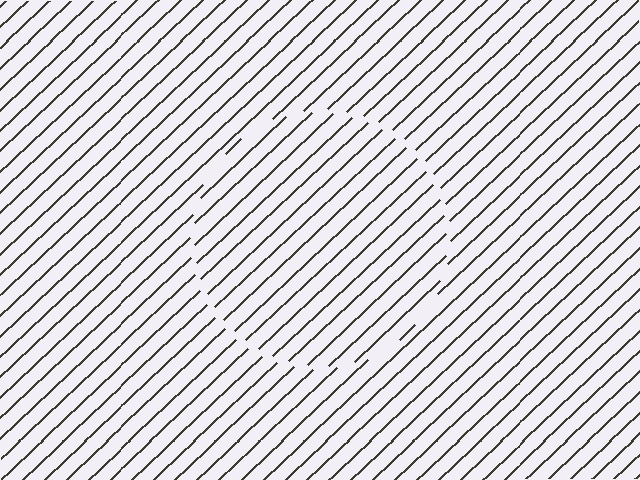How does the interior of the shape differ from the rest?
The interior of the shape contains the same grating, shifted by half a period — the contour is defined by the phase discontinuity where line-ends from the inner and outer gratings abut.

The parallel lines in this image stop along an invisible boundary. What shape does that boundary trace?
An illusory circle. The interior of the shape contains the same grating, shifted by half a period — the contour is defined by the phase discontinuity where line-ends from the inner and outer gratings abut.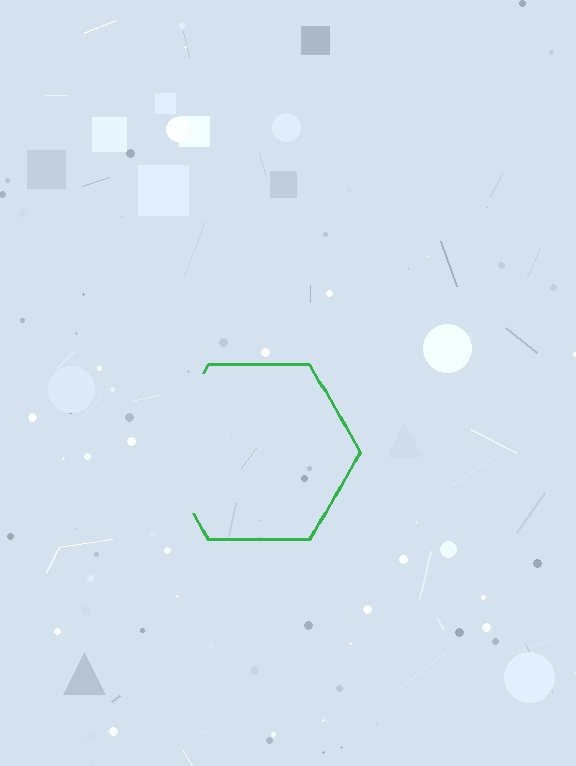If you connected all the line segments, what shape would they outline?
They would outline a hexagon.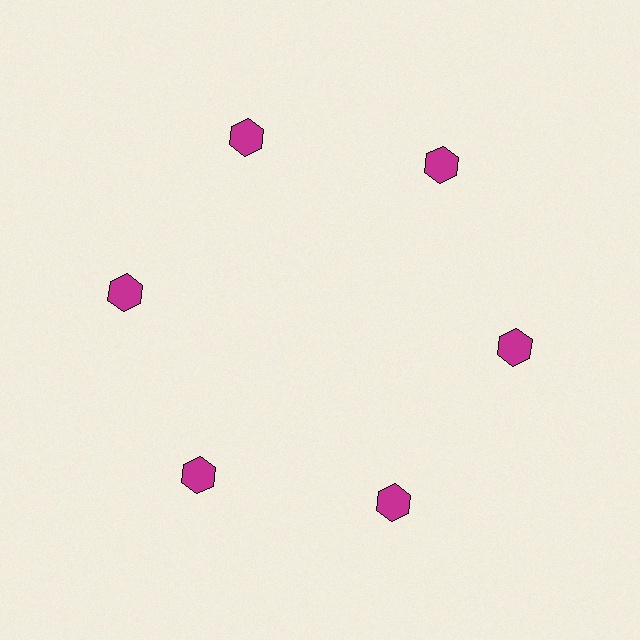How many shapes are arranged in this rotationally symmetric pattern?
There are 6 shapes, arranged in 6 groups of 1.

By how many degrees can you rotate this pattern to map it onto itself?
The pattern maps onto itself every 60 degrees of rotation.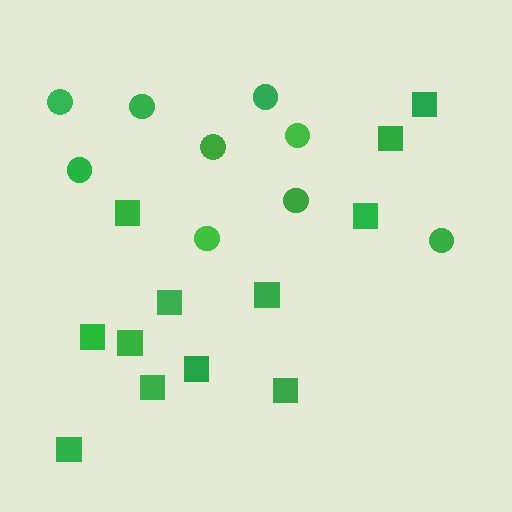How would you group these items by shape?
There are 2 groups: one group of squares (12) and one group of circles (9).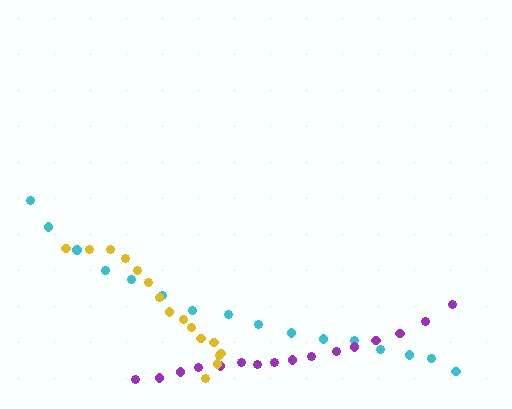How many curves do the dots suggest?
There are 3 distinct paths.